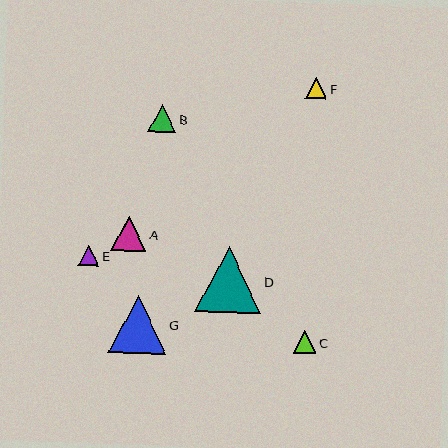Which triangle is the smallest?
Triangle E is the smallest with a size of approximately 21 pixels.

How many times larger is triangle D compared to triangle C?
Triangle D is approximately 2.9 times the size of triangle C.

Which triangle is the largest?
Triangle D is the largest with a size of approximately 66 pixels.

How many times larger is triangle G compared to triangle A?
Triangle G is approximately 1.6 times the size of triangle A.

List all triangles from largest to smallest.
From largest to smallest: D, G, A, B, C, F, E.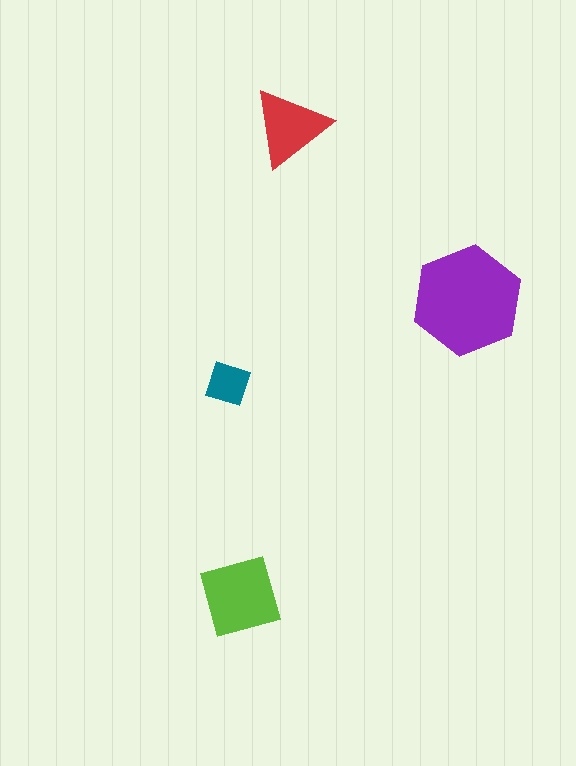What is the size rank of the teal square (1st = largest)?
4th.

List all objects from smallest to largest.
The teal square, the red triangle, the lime diamond, the purple hexagon.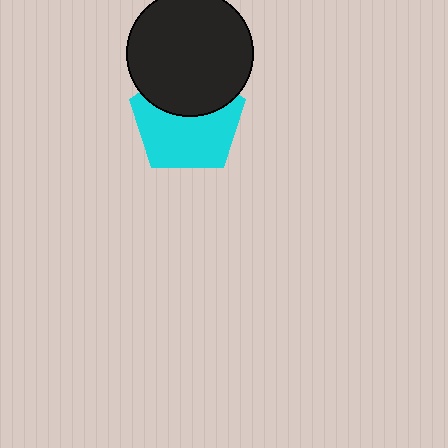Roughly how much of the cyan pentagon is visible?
About half of it is visible (roughly 61%).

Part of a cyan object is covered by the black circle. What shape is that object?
It is a pentagon.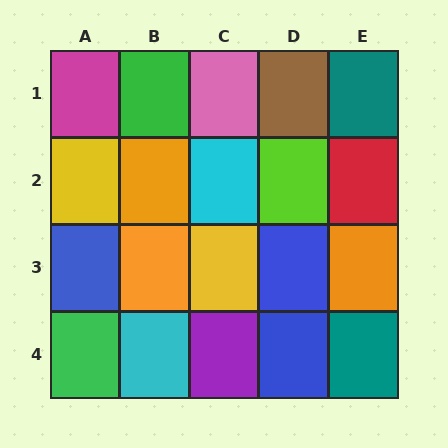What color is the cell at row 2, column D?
Lime.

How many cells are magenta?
1 cell is magenta.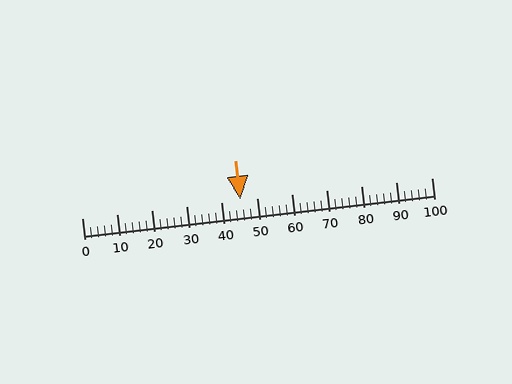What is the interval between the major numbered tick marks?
The major tick marks are spaced 10 units apart.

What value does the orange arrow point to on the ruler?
The orange arrow points to approximately 45.